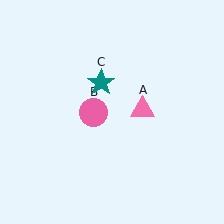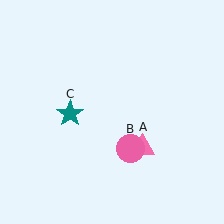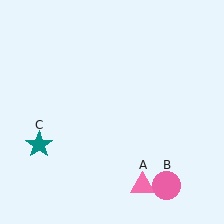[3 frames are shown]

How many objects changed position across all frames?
3 objects changed position: pink triangle (object A), pink circle (object B), teal star (object C).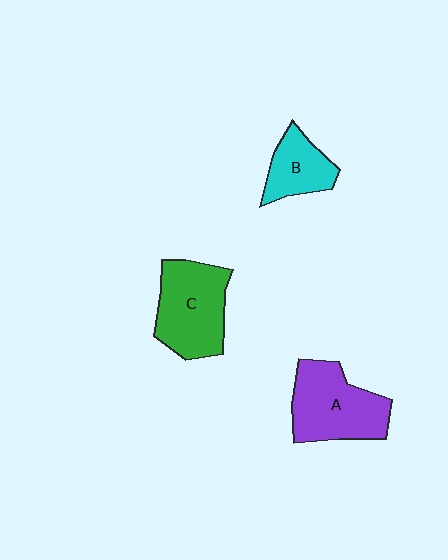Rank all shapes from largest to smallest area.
From largest to smallest: A (purple), C (green), B (cyan).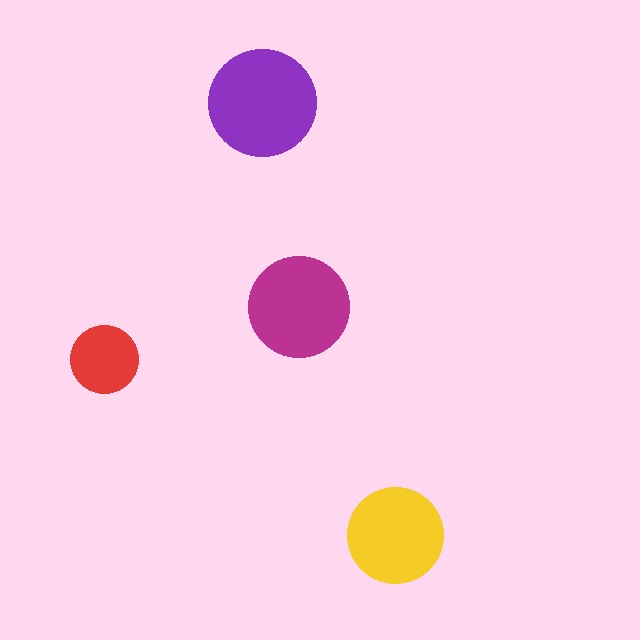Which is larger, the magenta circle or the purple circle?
The purple one.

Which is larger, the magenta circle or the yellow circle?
The magenta one.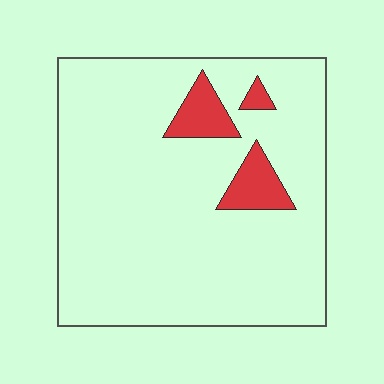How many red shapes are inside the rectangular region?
3.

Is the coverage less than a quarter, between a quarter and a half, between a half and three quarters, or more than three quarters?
Less than a quarter.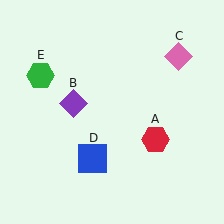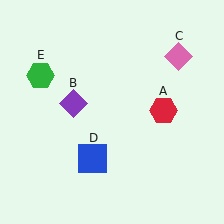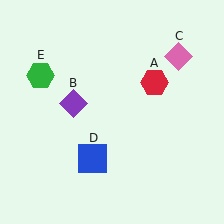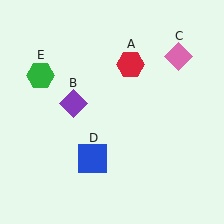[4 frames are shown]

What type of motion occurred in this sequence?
The red hexagon (object A) rotated counterclockwise around the center of the scene.